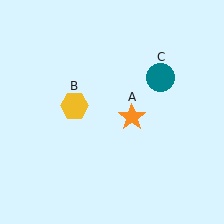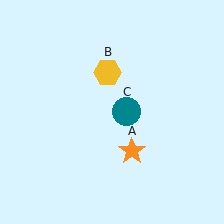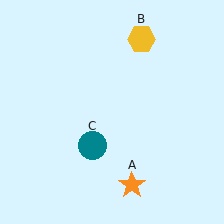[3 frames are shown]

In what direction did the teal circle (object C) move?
The teal circle (object C) moved down and to the left.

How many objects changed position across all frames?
3 objects changed position: orange star (object A), yellow hexagon (object B), teal circle (object C).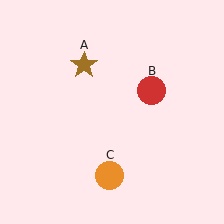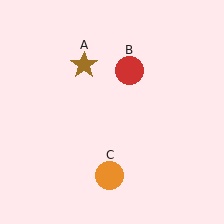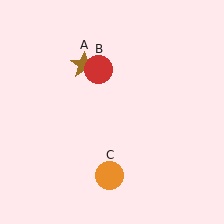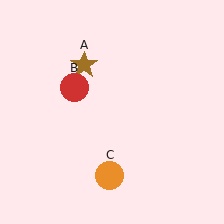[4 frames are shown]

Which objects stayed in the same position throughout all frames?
Brown star (object A) and orange circle (object C) remained stationary.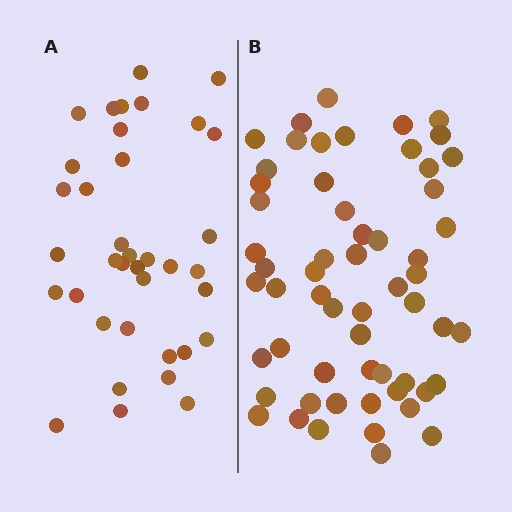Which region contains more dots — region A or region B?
Region B (the right region) has more dots.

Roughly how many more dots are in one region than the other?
Region B has approximately 20 more dots than region A.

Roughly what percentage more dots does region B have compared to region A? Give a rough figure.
About 55% more.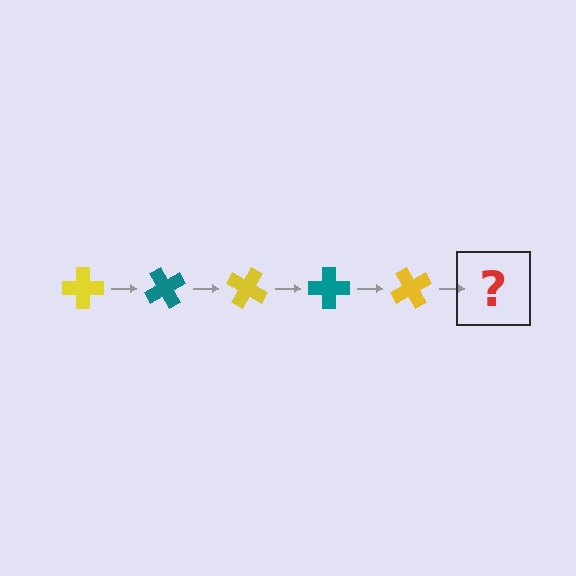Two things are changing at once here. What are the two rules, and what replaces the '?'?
The two rules are that it rotates 60 degrees each step and the color cycles through yellow and teal. The '?' should be a teal cross, rotated 300 degrees from the start.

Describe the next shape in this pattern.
It should be a teal cross, rotated 300 degrees from the start.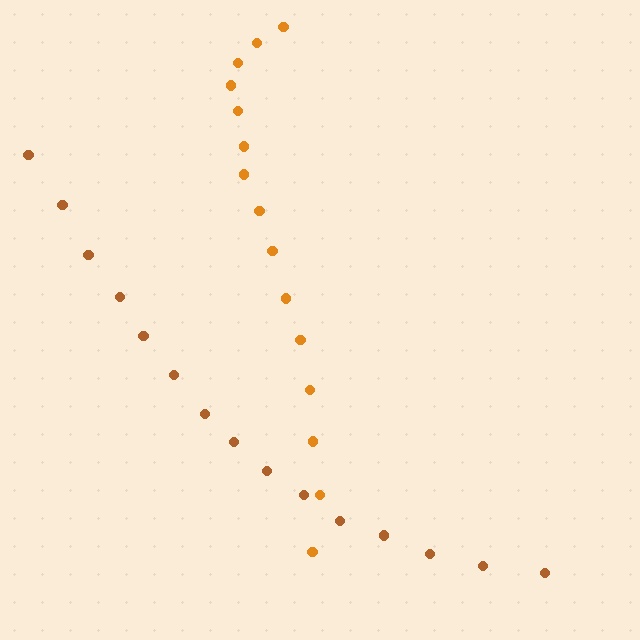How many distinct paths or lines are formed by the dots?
There are 2 distinct paths.